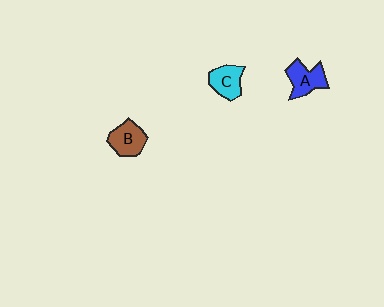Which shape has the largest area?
Shape A (blue).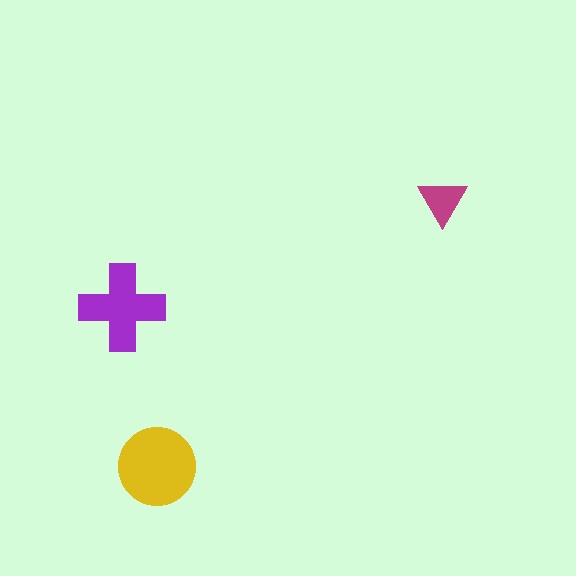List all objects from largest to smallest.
The yellow circle, the purple cross, the magenta triangle.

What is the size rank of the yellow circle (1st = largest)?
1st.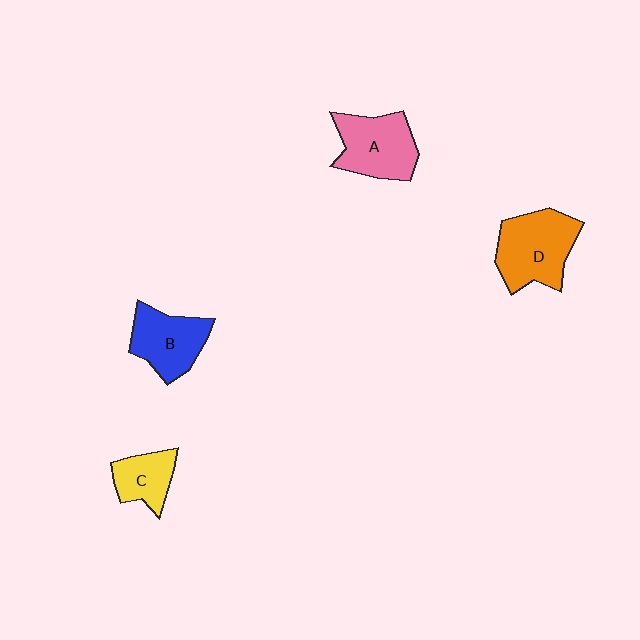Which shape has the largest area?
Shape D (orange).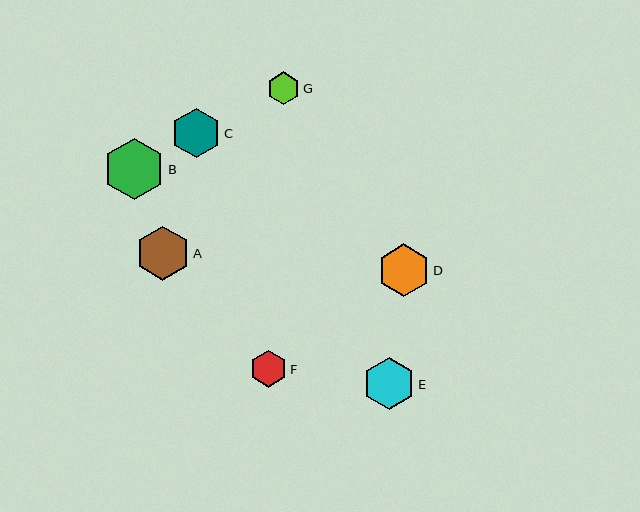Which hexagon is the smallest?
Hexagon G is the smallest with a size of approximately 32 pixels.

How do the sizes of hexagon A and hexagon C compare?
Hexagon A and hexagon C are approximately the same size.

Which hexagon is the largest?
Hexagon B is the largest with a size of approximately 61 pixels.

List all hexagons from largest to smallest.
From largest to smallest: B, A, D, E, C, F, G.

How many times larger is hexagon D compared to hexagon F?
Hexagon D is approximately 1.4 times the size of hexagon F.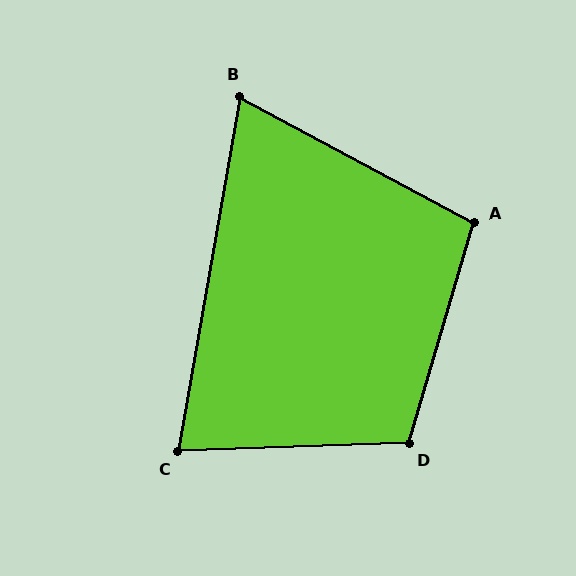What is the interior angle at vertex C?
Approximately 78 degrees (acute).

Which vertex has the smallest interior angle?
B, at approximately 72 degrees.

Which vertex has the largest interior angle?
D, at approximately 108 degrees.